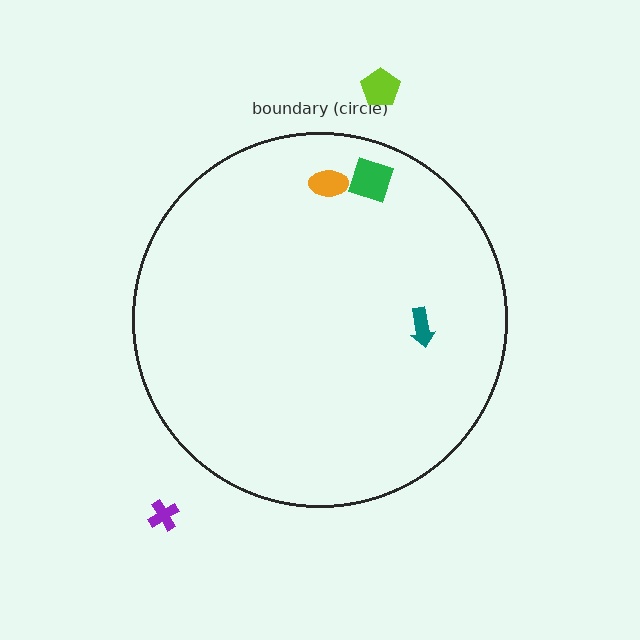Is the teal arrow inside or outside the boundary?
Inside.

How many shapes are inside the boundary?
3 inside, 2 outside.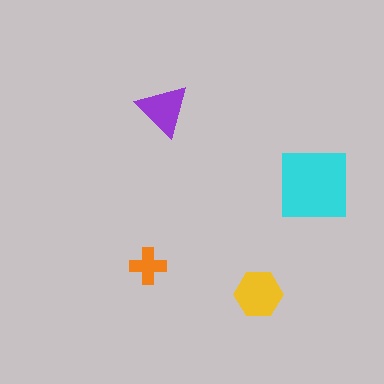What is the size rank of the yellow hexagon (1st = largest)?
2nd.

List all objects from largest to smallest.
The cyan square, the yellow hexagon, the purple triangle, the orange cross.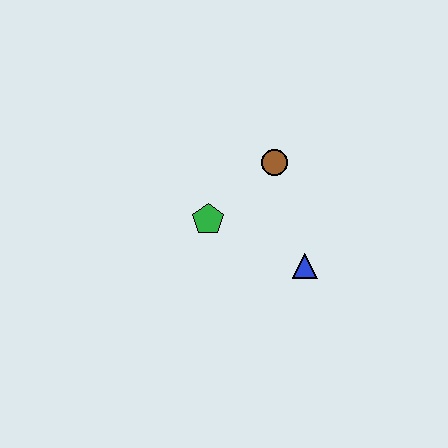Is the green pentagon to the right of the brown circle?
No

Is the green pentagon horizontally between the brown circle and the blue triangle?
No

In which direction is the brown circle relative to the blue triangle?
The brown circle is above the blue triangle.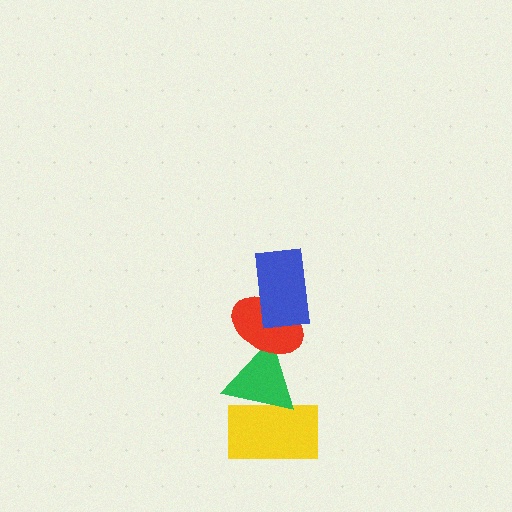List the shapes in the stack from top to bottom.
From top to bottom: the blue rectangle, the red ellipse, the green triangle, the yellow rectangle.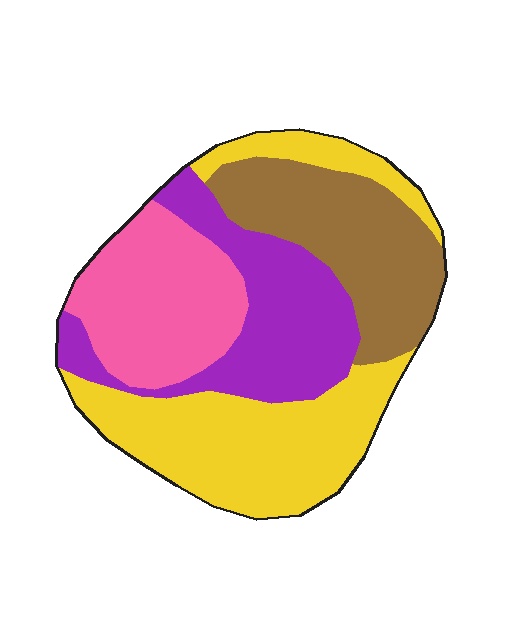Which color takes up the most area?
Yellow, at roughly 35%.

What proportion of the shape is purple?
Purple covers around 25% of the shape.